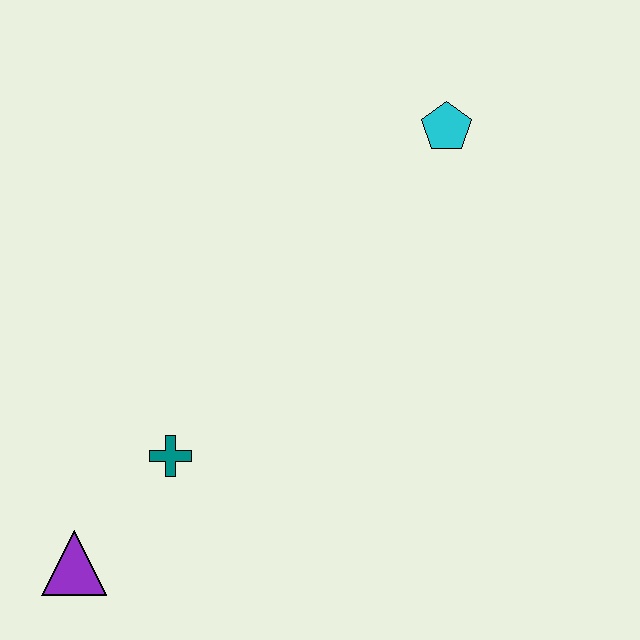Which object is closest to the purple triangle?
The teal cross is closest to the purple triangle.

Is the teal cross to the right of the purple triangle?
Yes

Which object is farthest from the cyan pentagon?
The purple triangle is farthest from the cyan pentagon.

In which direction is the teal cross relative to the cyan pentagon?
The teal cross is below the cyan pentagon.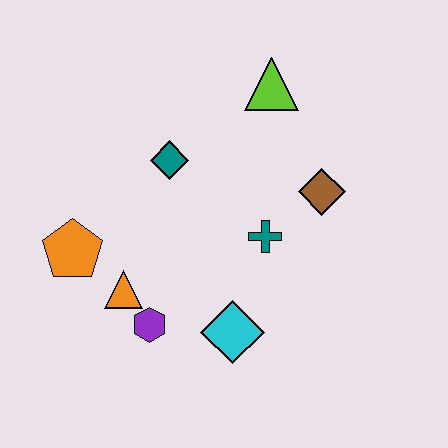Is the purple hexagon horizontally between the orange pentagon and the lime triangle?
Yes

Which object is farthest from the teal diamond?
The cyan diamond is farthest from the teal diamond.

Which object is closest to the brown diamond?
The teal cross is closest to the brown diamond.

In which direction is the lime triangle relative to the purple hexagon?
The lime triangle is above the purple hexagon.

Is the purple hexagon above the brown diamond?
No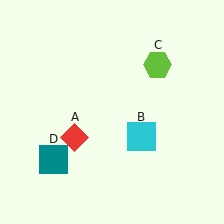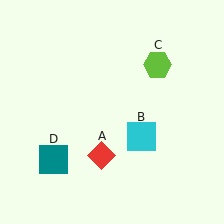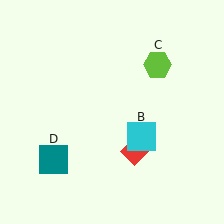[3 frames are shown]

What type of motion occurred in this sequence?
The red diamond (object A) rotated counterclockwise around the center of the scene.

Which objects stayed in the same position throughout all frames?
Cyan square (object B) and lime hexagon (object C) and teal square (object D) remained stationary.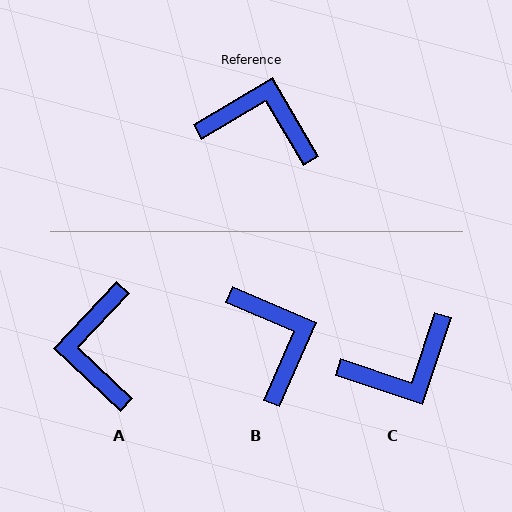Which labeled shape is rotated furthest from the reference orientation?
C, about 139 degrees away.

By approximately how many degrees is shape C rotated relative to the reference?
Approximately 139 degrees clockwise.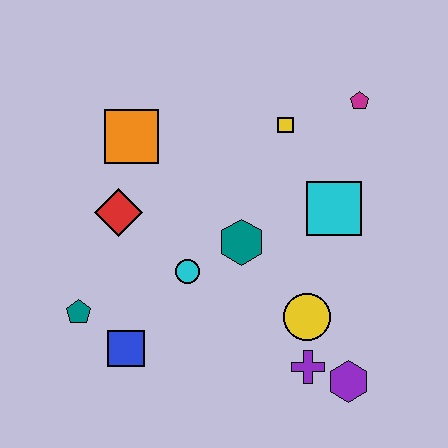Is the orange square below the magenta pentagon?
Yes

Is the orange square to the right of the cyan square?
No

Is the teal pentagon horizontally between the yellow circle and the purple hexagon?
No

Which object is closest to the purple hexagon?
The purple cross is closest to the purple hexagon.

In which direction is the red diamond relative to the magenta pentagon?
The red diamond is to the left of the magenta pentagon.